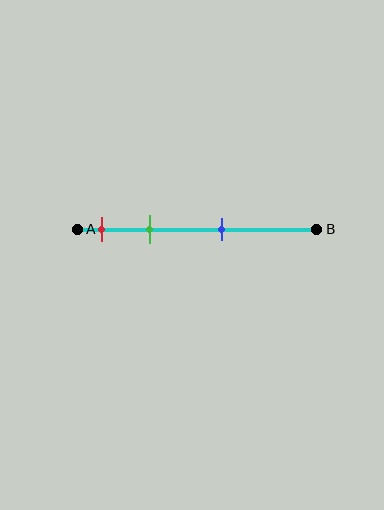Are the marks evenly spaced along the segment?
No, the marks are not evenly spaced.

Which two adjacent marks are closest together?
The red and green marks are the closest adjacent pair.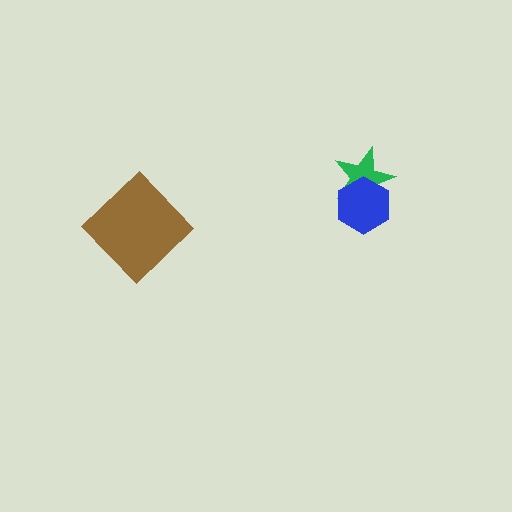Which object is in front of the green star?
The blue hexagon is in front of the green star.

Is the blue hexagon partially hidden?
No, no other shape covers it.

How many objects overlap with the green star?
1 object overlaps with the green star.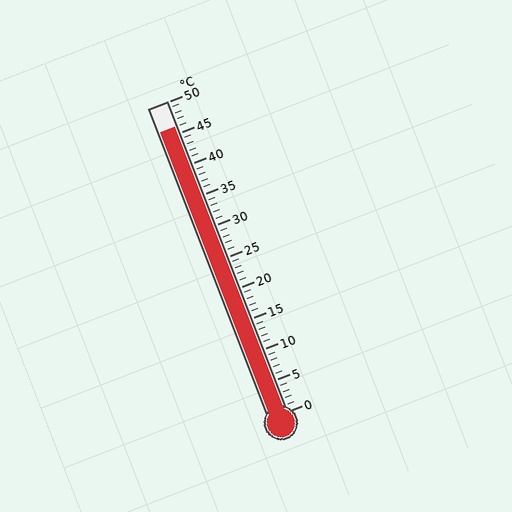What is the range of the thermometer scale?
The thermometer scale ranges from 0°C to 50°C.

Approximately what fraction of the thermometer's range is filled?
The thermometer is filled to approximately 90% of its range.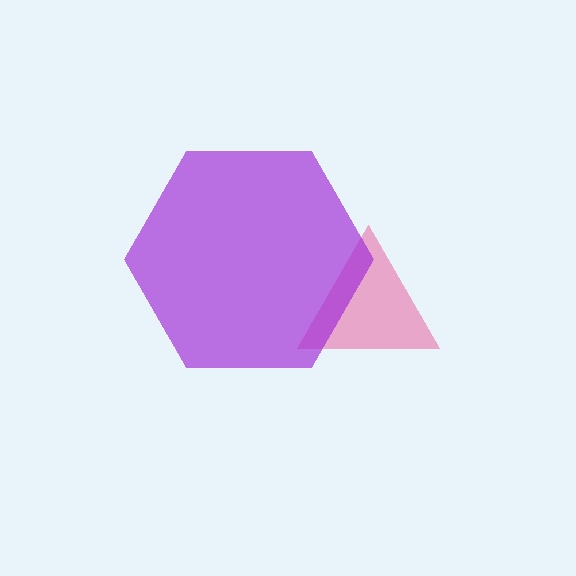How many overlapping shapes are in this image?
There are 2 overlapping shapes in the image.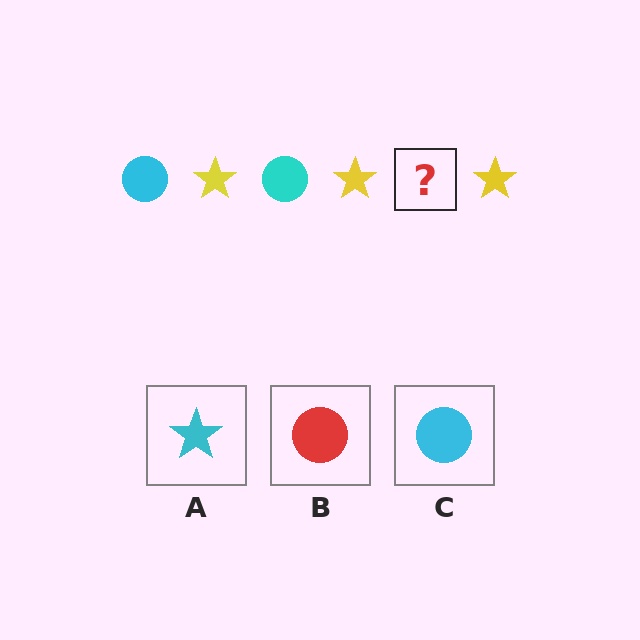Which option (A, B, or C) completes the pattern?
C.